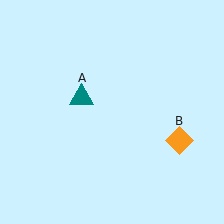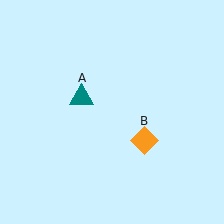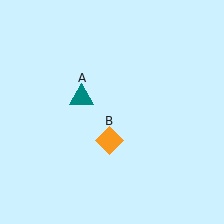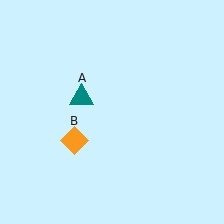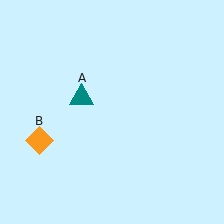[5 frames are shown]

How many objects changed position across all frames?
1 object changed position: orange diamond (object B).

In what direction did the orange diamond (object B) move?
The orange diamond (object B) moved left.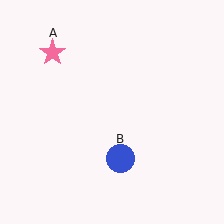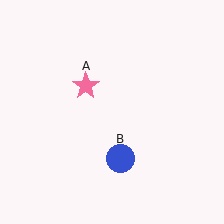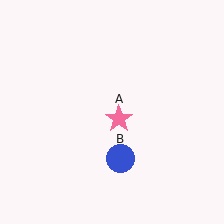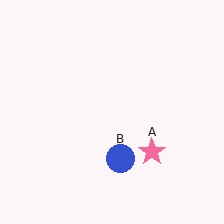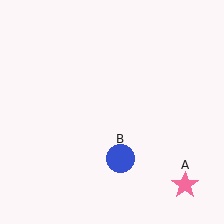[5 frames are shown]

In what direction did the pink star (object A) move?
The pink star (object A) moved down and to the right.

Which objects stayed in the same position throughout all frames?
Blue circle (object B) remained stationary.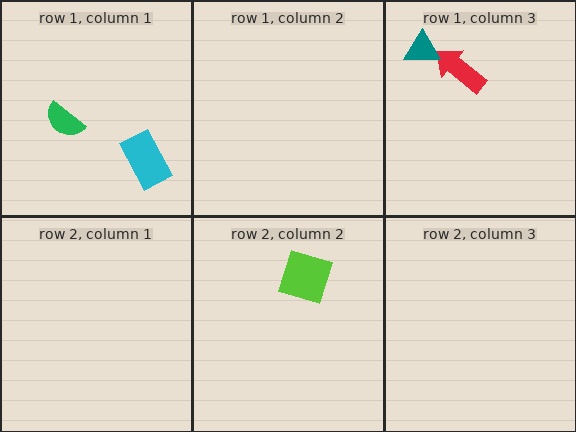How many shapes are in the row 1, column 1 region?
2.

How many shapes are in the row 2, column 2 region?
1.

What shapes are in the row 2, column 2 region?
The lime square.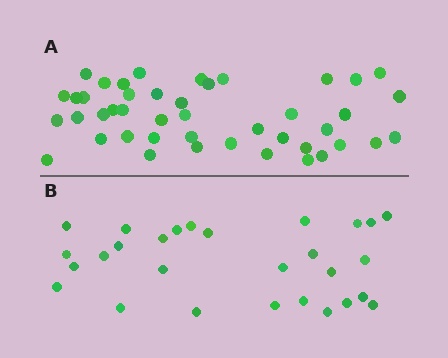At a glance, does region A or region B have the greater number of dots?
Region A (the top region) has more dots.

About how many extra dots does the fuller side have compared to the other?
Region A has approximately 15 more dots than region B.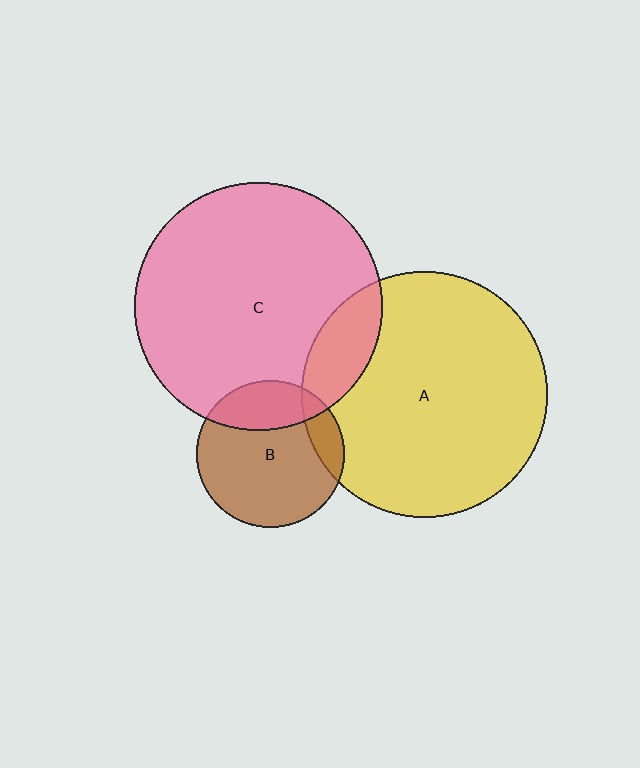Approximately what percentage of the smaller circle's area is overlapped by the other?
Approximately 25%.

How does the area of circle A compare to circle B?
Approximately 2.8 times.